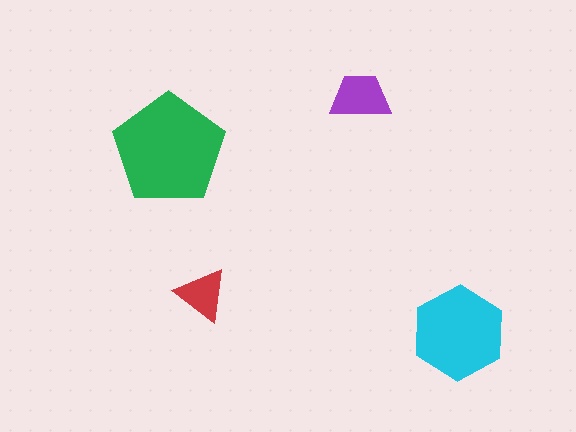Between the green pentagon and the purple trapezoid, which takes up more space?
The green pentagon.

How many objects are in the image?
There are 4 objects in the image.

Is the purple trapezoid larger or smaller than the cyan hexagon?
Smaller.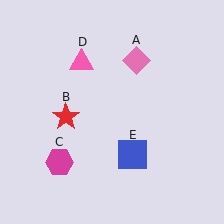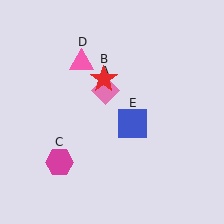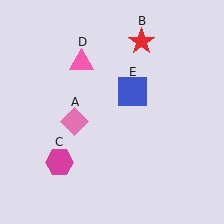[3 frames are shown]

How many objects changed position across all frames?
3 objects changed position: pink diamond (object A), red star (object B), blue square (object E).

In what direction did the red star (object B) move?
The red star (object B) moved up and to the right.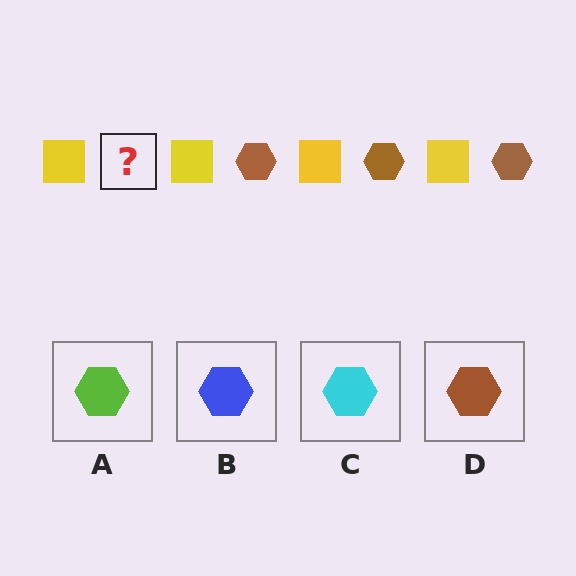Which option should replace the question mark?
Option D.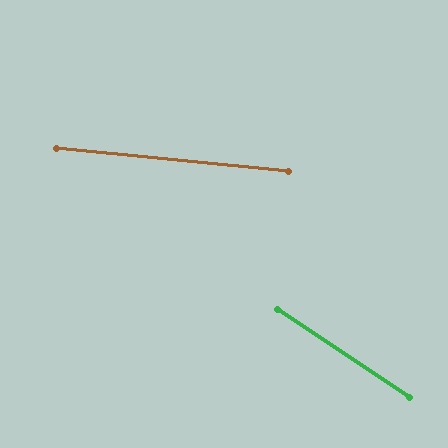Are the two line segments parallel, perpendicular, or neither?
Neither parallel nor perpendicular — they differ by about 28°.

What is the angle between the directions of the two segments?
Approximately 28 degrees.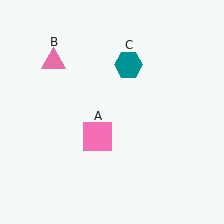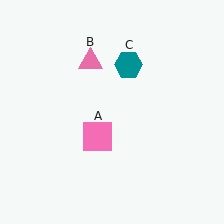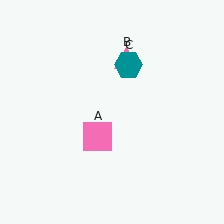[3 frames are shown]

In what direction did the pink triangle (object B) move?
The pink triangle (object B) moved right.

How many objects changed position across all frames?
1 object changed position: pink triangle (object B).